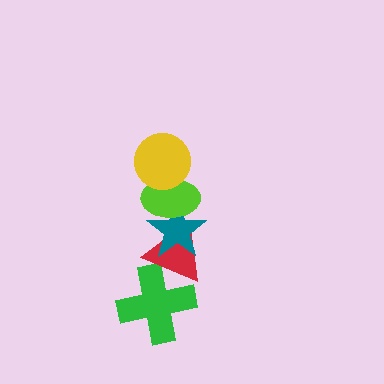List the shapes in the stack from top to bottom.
From top to bottom: the yellow circle, the lime ellipse, the teal star, the red triangle, the green cross.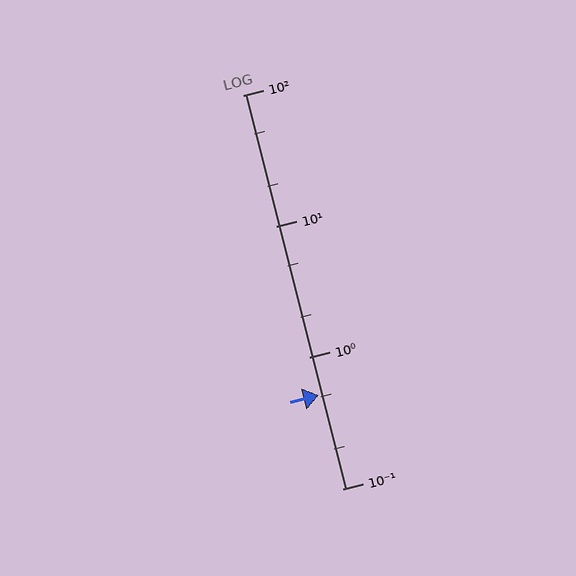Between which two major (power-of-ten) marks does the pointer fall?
The pointer is between 0.1 and 1.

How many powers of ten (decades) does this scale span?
The scale spans 3 decades, from 0.1 to 100.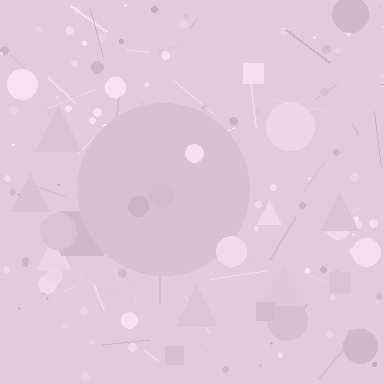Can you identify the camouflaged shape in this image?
The camouflaged shape is a circle.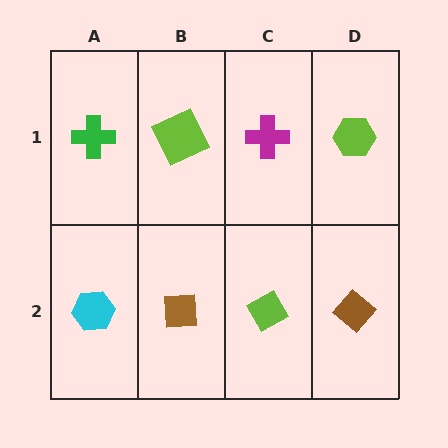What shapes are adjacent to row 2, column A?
A green cross (row 1, column A), a brown square (row 2, column B).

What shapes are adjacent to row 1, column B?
A brown square (row 2, column B), a green cross (row 1, column A), a magenta cross (row 1, column C).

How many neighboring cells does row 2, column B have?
3.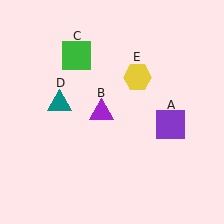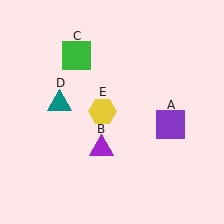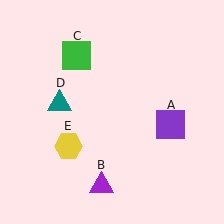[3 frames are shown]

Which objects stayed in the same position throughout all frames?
Purple square (object A) and green square (object C) and teal triangle (object D) remained stationary.